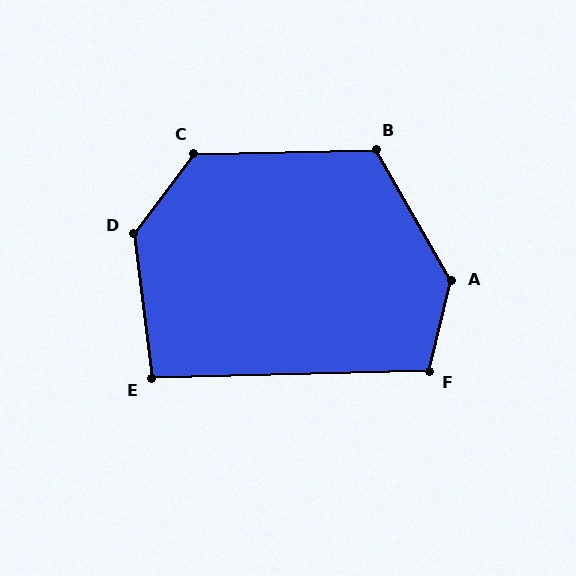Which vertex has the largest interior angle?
A, at approximately 136 degrees.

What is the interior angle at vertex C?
Approximately 128 degrees (obtuse).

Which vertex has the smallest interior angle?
E, at approximately 96 degrees.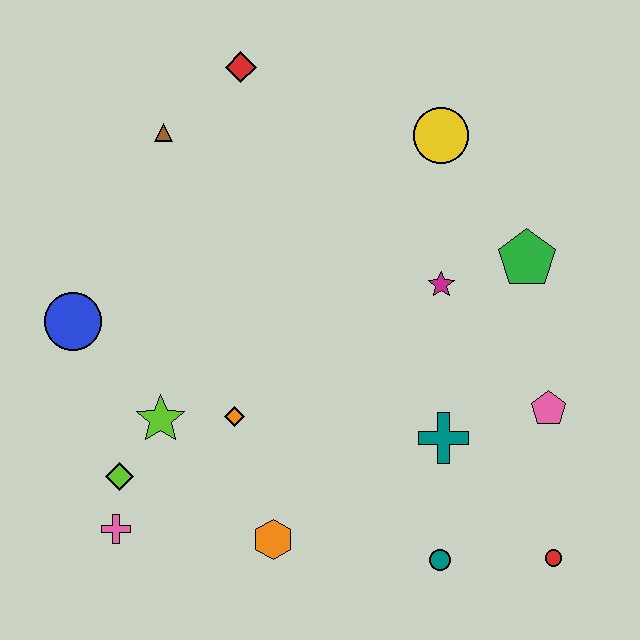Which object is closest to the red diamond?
The brown triangle is closest to the red diamond.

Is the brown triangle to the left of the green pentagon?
Yes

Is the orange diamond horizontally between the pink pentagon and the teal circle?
No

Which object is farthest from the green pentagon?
The pink cross is farthest from the green pentagon.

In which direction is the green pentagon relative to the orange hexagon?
The green pentagon is above the orange hexagon.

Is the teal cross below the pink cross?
No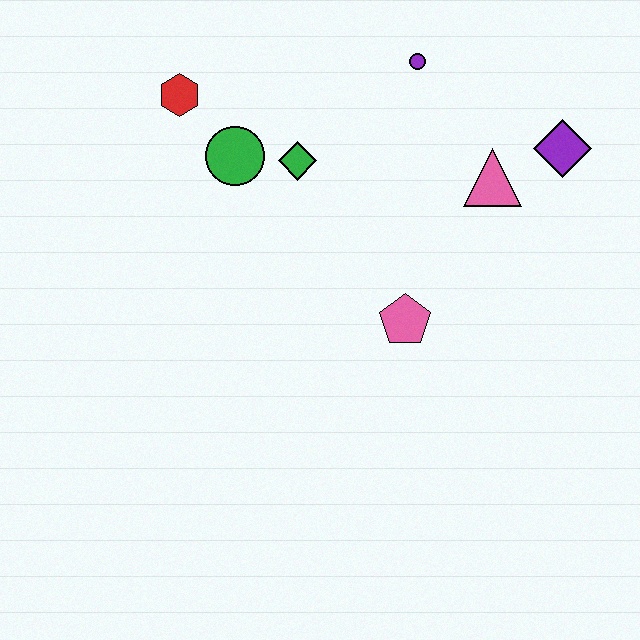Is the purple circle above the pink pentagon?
Yes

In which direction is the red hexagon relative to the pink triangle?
The red hexagon is to the left of the pink triangle.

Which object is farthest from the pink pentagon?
The red hexagon is farthest from the pink pentagon.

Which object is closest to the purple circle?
The pink triangle is closest to the purple circle.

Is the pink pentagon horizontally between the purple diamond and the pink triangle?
No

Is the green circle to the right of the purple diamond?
No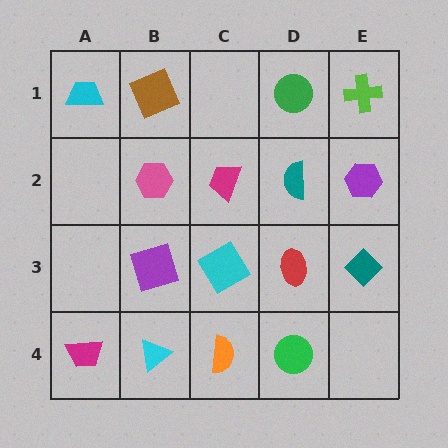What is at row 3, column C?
A cyan diamond.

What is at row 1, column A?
A cyan trapezoid.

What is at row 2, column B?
A pink hexagon.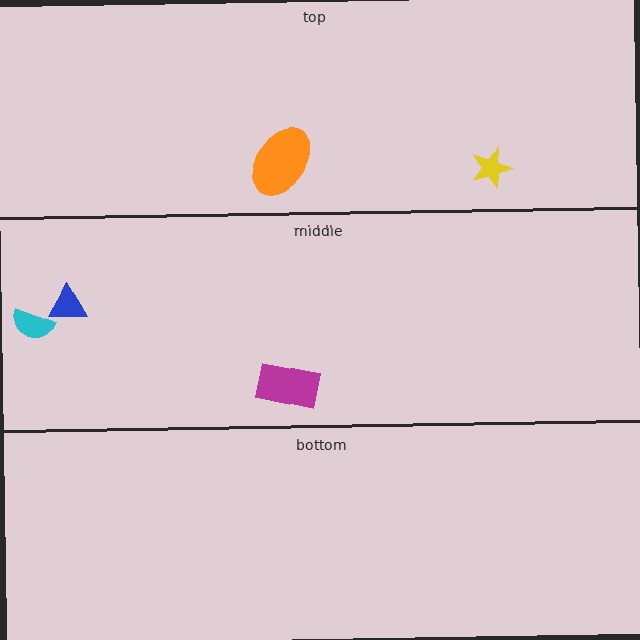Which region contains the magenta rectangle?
The middle region.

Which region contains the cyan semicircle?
The middle region.